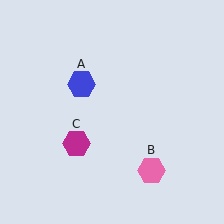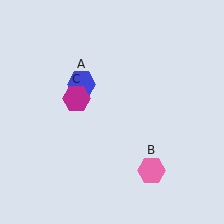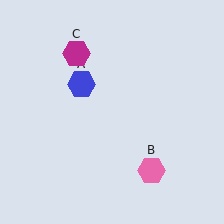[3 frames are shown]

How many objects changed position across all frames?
1 object changed position: magenta hexagon (object C).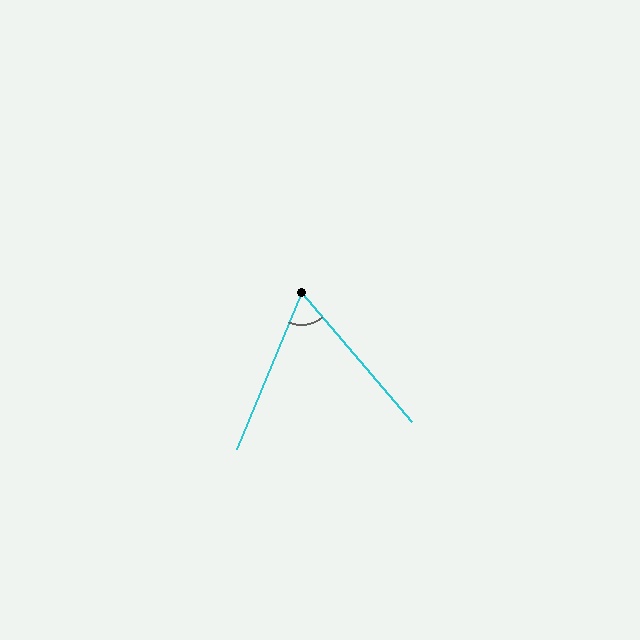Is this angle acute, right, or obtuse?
It is acute.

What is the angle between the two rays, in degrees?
Approximately 63 degrees.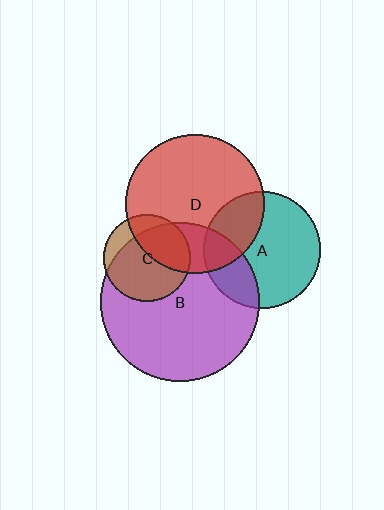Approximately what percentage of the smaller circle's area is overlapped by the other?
Approximately 30%.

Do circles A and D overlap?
Yes.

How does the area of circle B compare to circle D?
Approximately 1.3 times.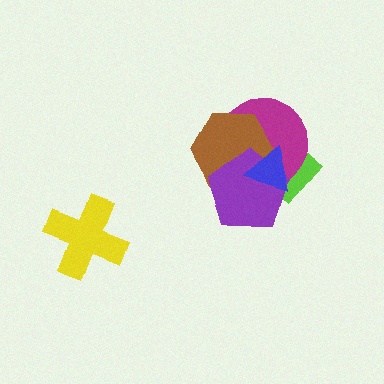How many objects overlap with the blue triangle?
4 objects overlap with the blue triangle.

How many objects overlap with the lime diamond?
4 objects overlap with the lime diamond.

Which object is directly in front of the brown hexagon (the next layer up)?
The purple pentagon is directly in front of the brown hexagon.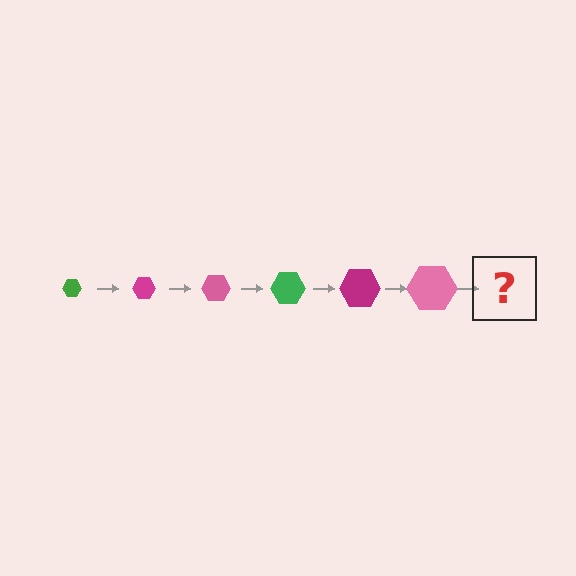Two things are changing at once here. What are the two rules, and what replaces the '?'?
The two rules are that the hexagon grows larger each step and the color cycles through green, magenta, and pink. The '?' should be a green hexagon, larger than the previous one.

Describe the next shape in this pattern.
It should be a green hexagon, larger than the previous one.